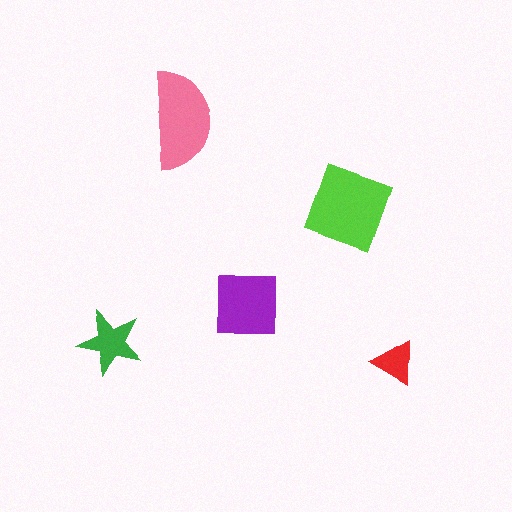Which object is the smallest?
The red triangle.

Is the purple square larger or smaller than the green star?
Larger.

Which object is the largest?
The lime diamond.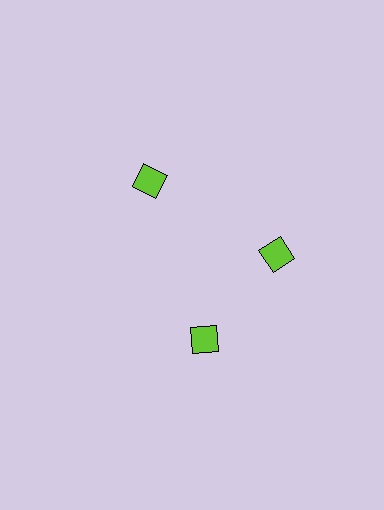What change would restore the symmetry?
The symmetry would be restored by rotating it back into even spacing with its neighbors so that all 3 diamonds sit at equal angles and equal distance from the center.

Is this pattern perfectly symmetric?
No. The 3 lime diamonds are arranged in a ring, but one element near the 7 o'clock position is rotated out of alignment along the ring, breaking the 3-fold rotational symmetry.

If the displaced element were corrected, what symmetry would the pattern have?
It would have 3-fold rotational symmetry — the pattern would map onto itself every 120 degrees.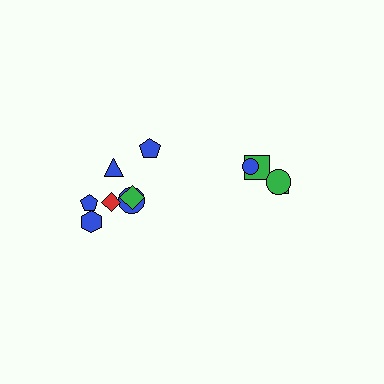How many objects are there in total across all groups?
There are 11 objects.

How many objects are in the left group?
There are 7 objects.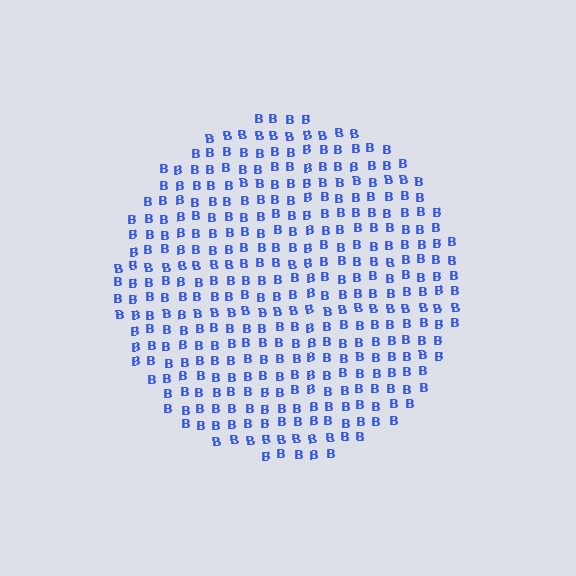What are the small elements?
The small elements are letter B's.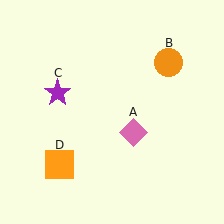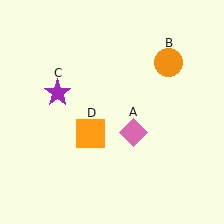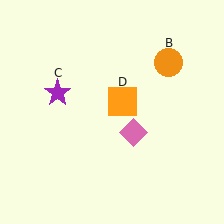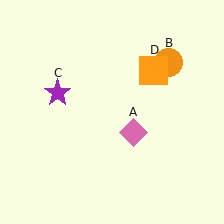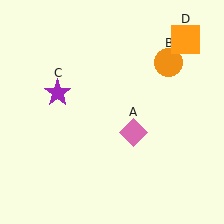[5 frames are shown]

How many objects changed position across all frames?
1 object changed position: orange square (object D).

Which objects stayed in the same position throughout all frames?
Pink diamond (object A) and orange circle (object B) and purple star (object C) remained stationary.